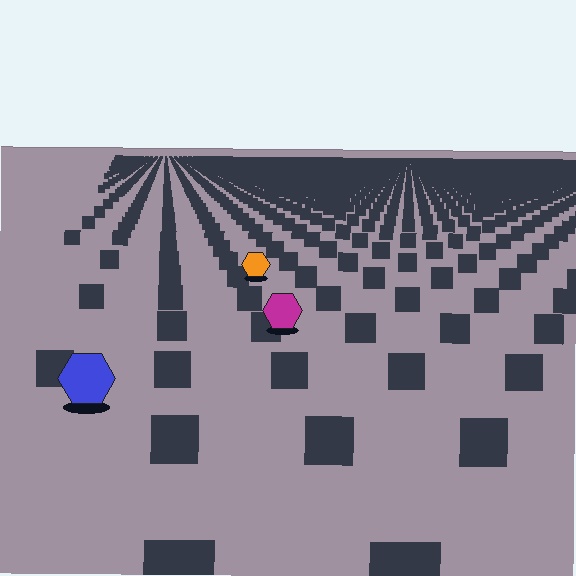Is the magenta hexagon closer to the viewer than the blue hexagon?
No. The blue hexagon is closer — you can tell from the texture gradient: the ground texture is coarser near it.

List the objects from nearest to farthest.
From nearest to farthest: the blue hexagon, the magenta hexagon, the orange hexagon.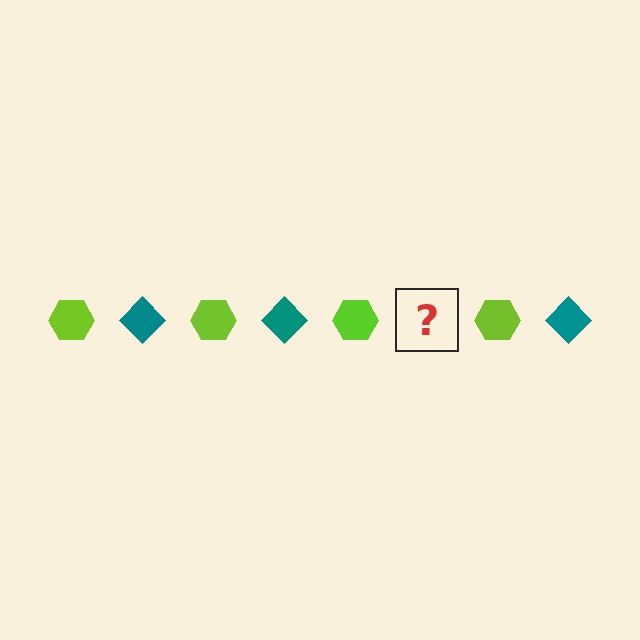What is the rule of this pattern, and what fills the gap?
The rule is that the pattern alternates between lime hexagon and teal diamond. The gap should be filled with a teal diamond.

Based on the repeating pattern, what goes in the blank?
The blank should be a teal diamond.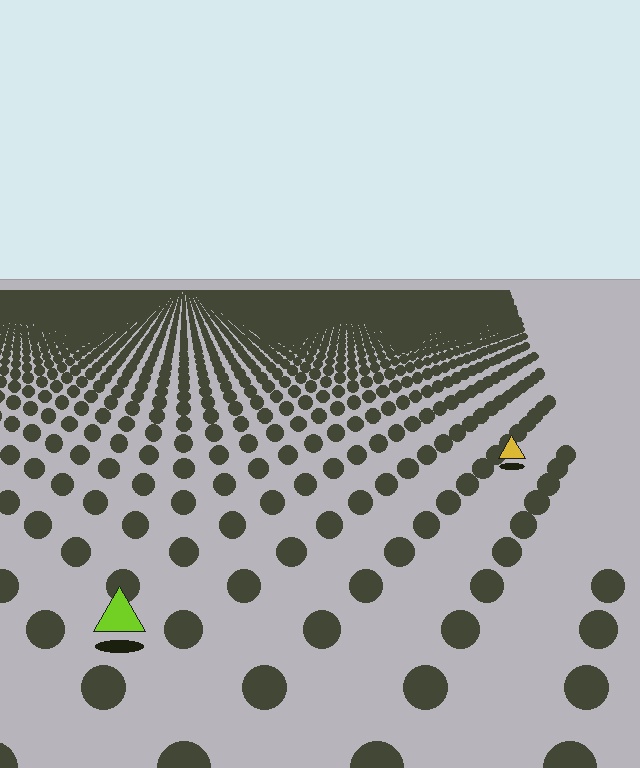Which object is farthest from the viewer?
The yellow triangle is farthest from the viewer. It appears smaller and the ground texture around it is denser.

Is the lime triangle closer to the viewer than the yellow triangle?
Yes. The lime triangle is closer — you can tell from the texture gradient: the ground texture is coarser near it.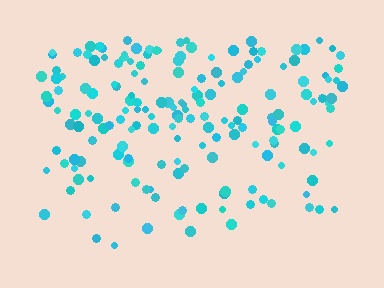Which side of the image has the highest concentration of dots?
The top.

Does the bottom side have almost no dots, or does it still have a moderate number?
Still a moderate number, just noticeably fewer than the top.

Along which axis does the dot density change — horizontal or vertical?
Vertical.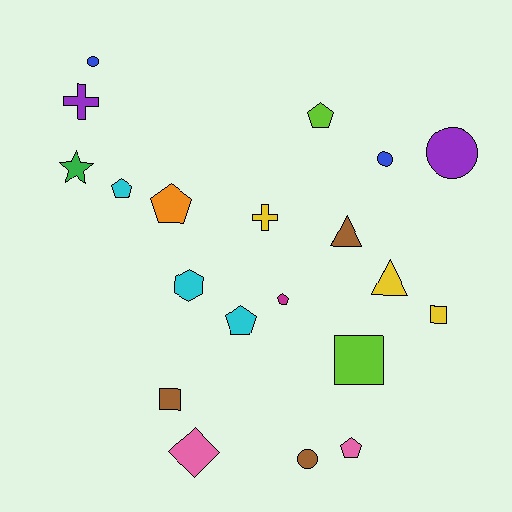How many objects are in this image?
There are 20 objects.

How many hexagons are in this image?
There is 1 hexagon.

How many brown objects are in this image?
There are 3 brown objects.